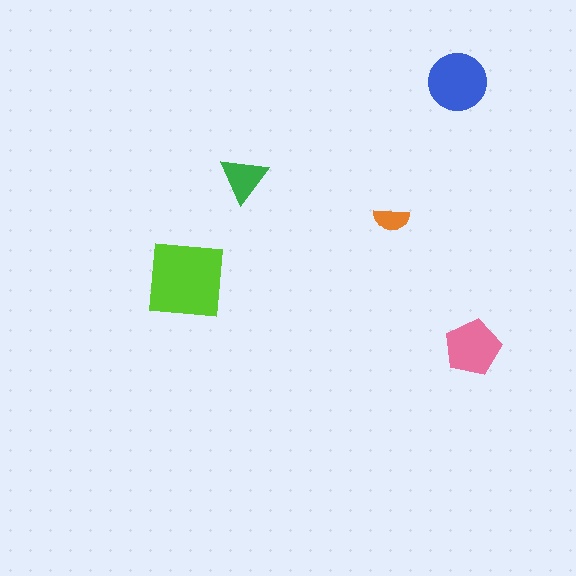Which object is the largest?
The lime square.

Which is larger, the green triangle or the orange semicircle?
The green triangle.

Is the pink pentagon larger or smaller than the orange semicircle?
Larger.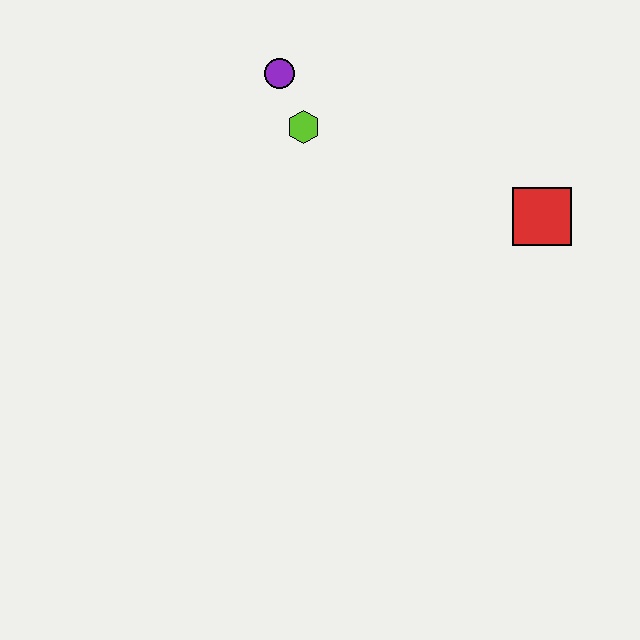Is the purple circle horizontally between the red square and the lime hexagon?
No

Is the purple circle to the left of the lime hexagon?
Yes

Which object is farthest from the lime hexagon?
The red square is farthest from the lime hexagon.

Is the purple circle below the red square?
No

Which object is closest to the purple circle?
The lime hexagon is closest to the purple circle.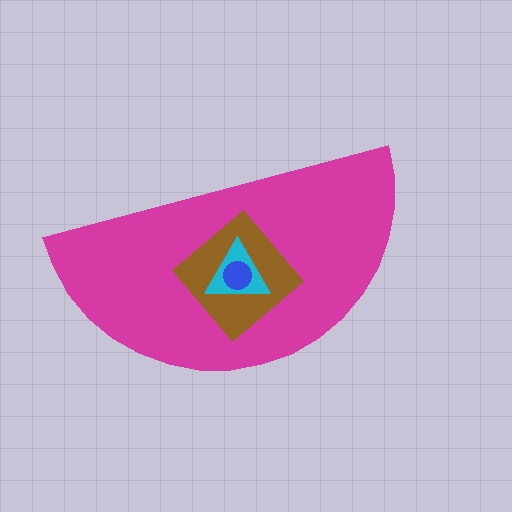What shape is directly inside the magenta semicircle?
The brown diamond.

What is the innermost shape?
The blue circle.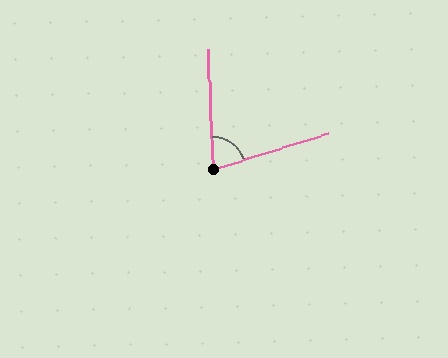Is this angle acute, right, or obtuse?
It is acute.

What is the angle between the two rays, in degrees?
Approximately 75 degrees.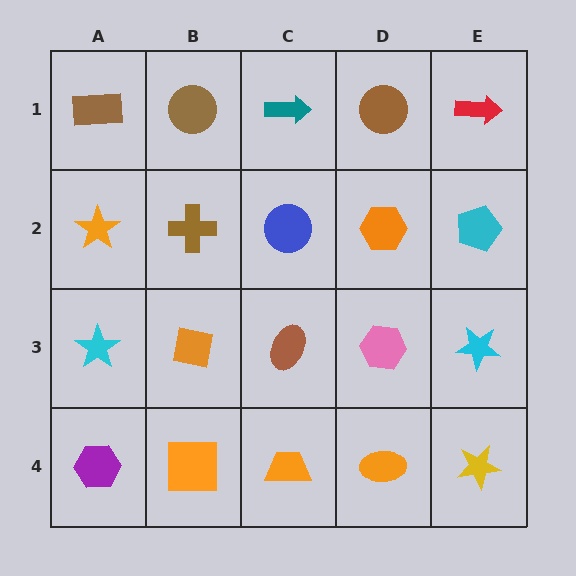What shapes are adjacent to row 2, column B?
A brown circle (row 1, column B), an orange square (row 3, column B), an orange star (row 2, column A), a blue circle (row 2, column C).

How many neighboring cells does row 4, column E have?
2.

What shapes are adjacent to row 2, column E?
A red arrow (row 1, column E), a cyan star (row 3, column E), an orange hexagon (row 2, column D).